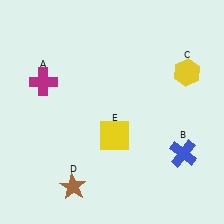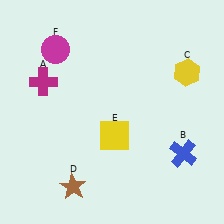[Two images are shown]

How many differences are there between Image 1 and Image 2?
There is 1 difference between the two images.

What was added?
A magenta circle (F) was added in Image 2.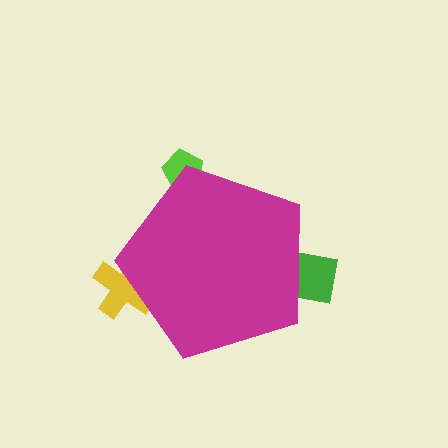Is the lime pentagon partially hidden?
Yes, the lime pentagon is partially hidden behind the magenta pentagon.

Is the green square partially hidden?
Yes, the green square is partially hidden behind the magenta pentagon.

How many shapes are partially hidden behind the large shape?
3 shapes are partially hidden.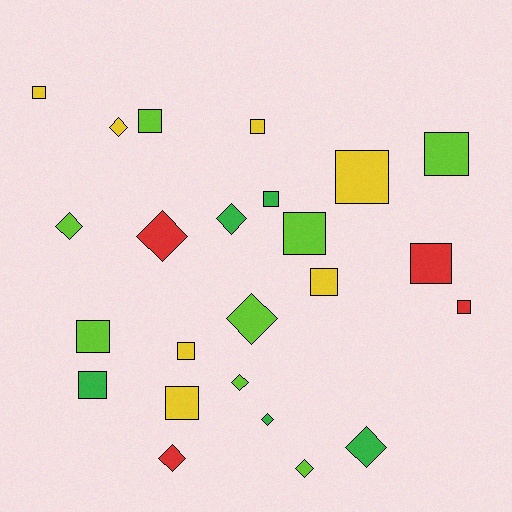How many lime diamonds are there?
There are 4 lime diamonds.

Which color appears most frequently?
Lime, with 8 objects.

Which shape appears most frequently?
Square, with 14 objects.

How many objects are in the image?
There are 24 objects.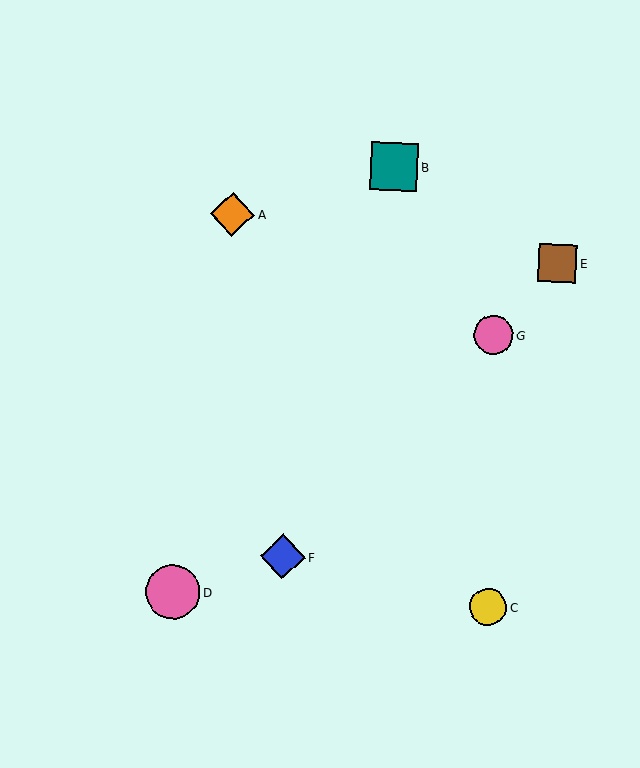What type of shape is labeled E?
Shape E is a brown square.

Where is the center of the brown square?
The center of the brown square is at (557, 263).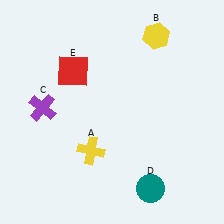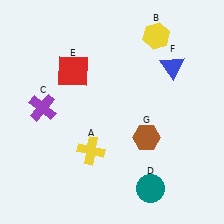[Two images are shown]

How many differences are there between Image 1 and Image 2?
There are 2 differences between the two images.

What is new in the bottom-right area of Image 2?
A brown hexagon (G) was added in the bottom-right area of Image 2.